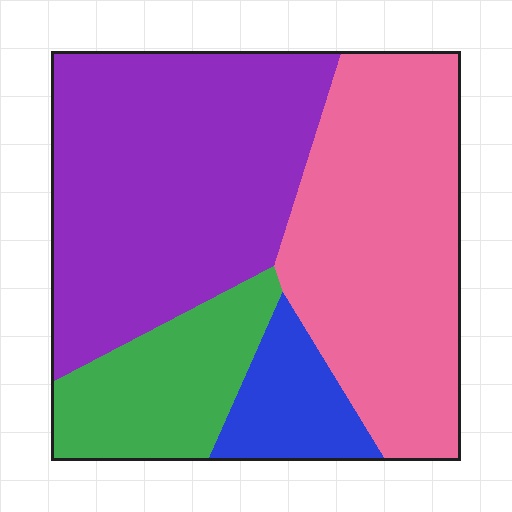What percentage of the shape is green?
Green takes up about one sixth (1/6) of the shape.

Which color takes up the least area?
Blue, at roughly 10%.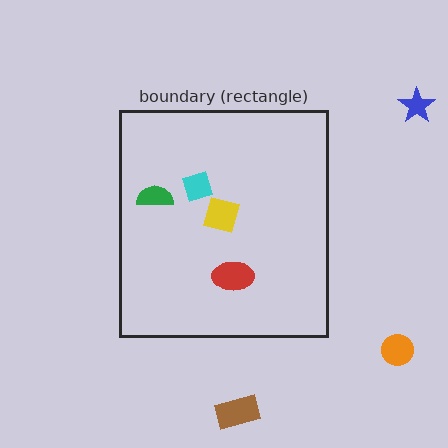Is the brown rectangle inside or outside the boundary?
Outside.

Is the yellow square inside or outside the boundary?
Inside.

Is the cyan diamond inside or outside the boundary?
Inside.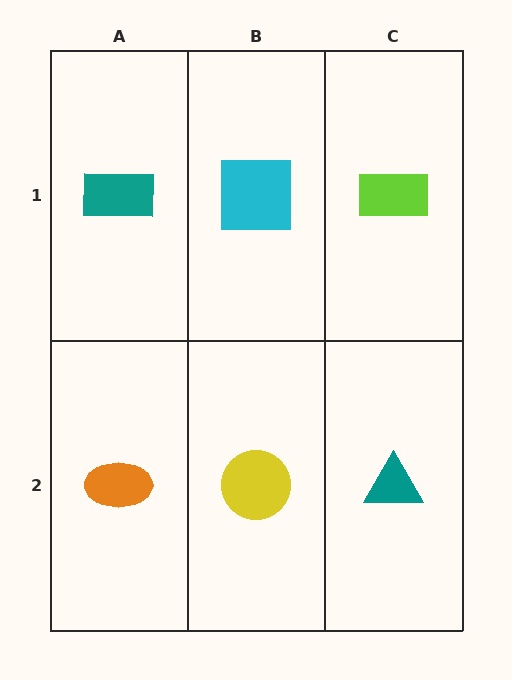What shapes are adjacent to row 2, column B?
A cyan square (row 1, column B), an orange ellipse (row 2, column A), a teal triangle (row 2, column C).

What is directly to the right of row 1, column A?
A cyan square.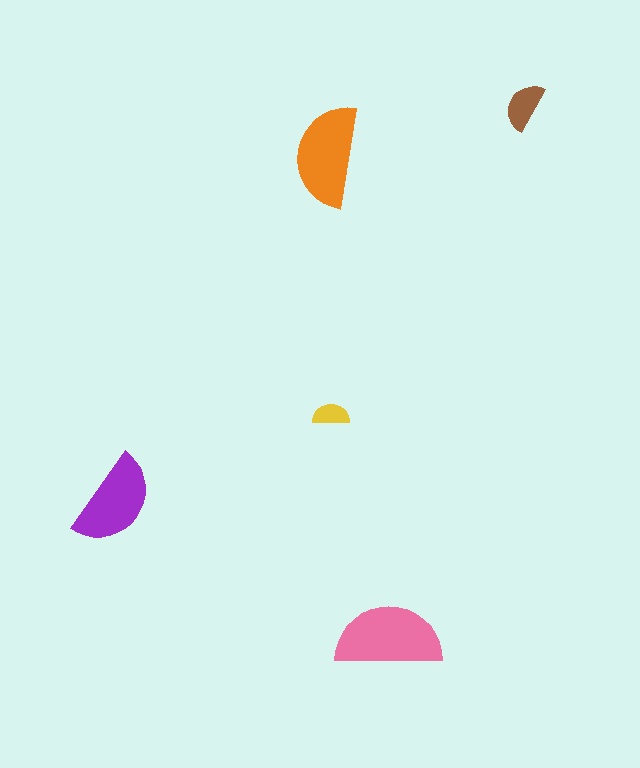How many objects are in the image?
There are 5 objects in the image.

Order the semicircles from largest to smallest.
the pink one, the orange one, the purple one, the brown one, the yellow one.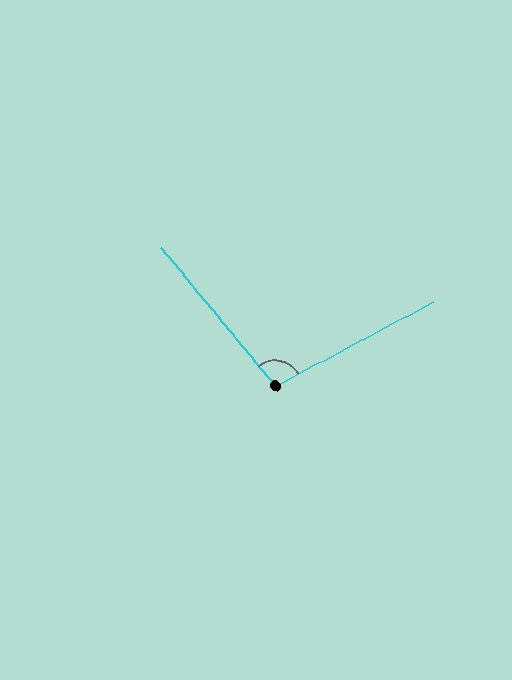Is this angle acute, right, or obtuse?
It is obtuse.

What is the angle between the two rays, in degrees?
Approximately 101 degrees.